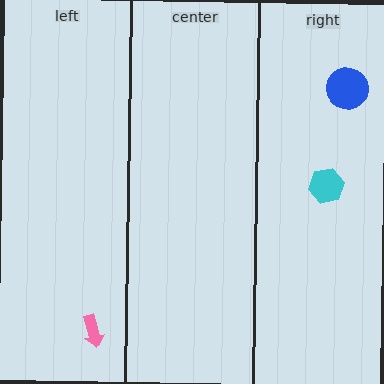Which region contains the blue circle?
The right region.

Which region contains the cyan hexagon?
The right region.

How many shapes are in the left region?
1.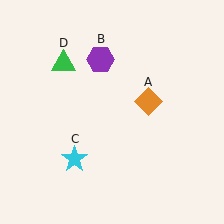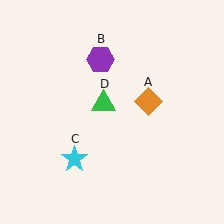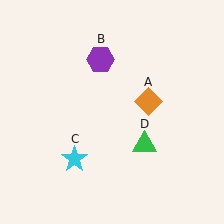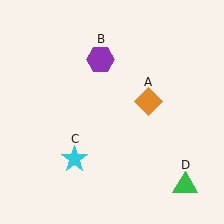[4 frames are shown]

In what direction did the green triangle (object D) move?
The green triangle (object D) moved down and to the right.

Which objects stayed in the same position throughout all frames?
Orange diamond (object A) and purple hexagon (object B) and cyan star (object C) remained stationary.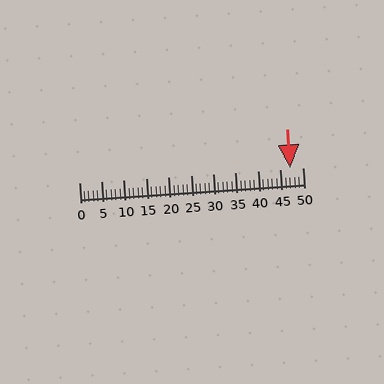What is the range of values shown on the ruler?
The ruler shows values from 0 to 50.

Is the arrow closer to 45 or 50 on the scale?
The arrow is closer to 45.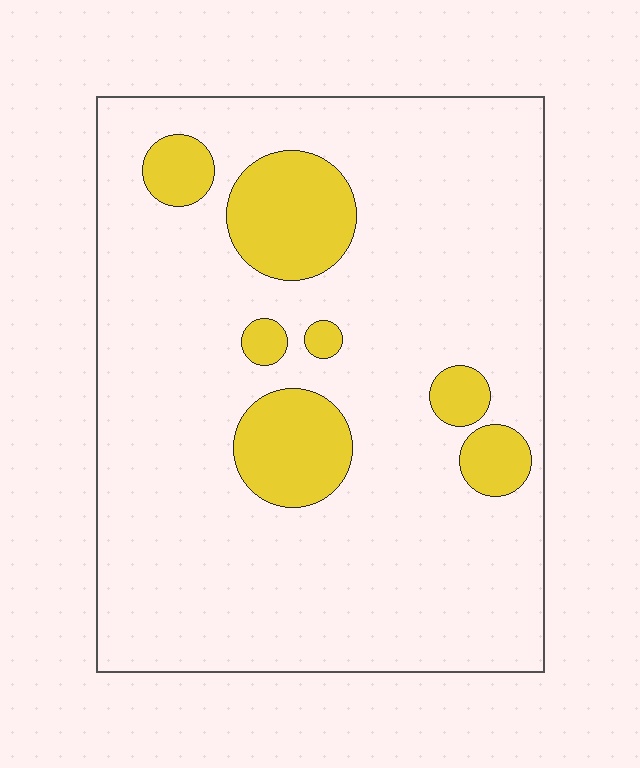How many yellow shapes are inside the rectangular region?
7.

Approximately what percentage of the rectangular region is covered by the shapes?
Approximately 15%.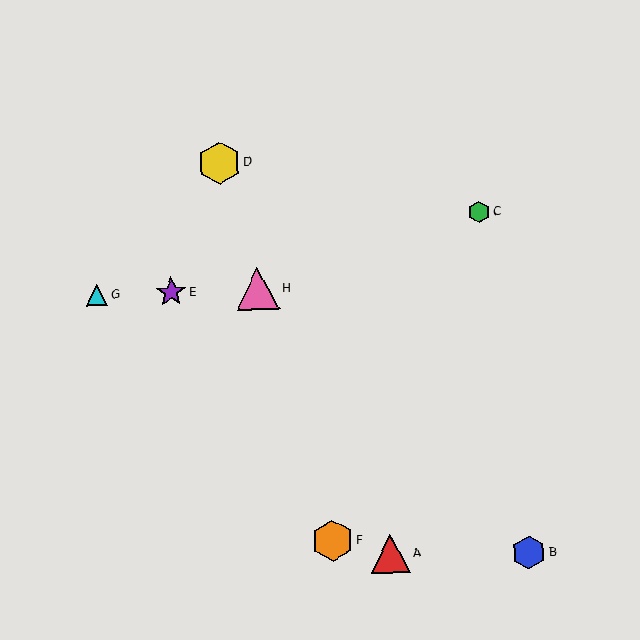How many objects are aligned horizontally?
3 objects (E, G, H) are aligned horizontally.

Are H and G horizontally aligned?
Yes, both are at y≈289.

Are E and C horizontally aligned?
No, E is at y≈292 and C is at y≈212.